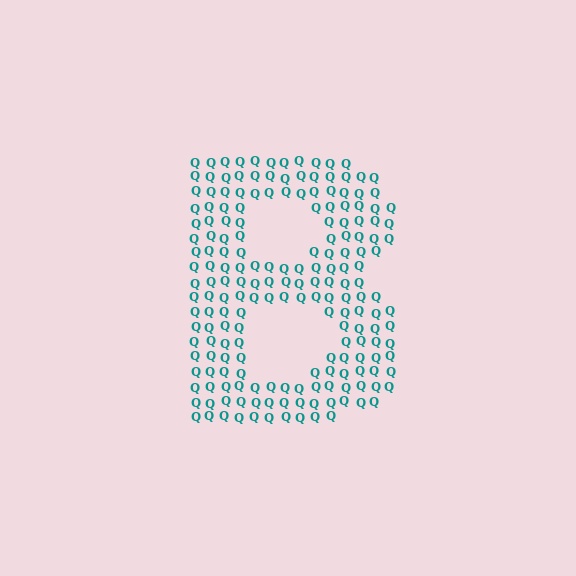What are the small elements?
The small elements are letter Q's.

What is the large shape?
The large shape is the letter B.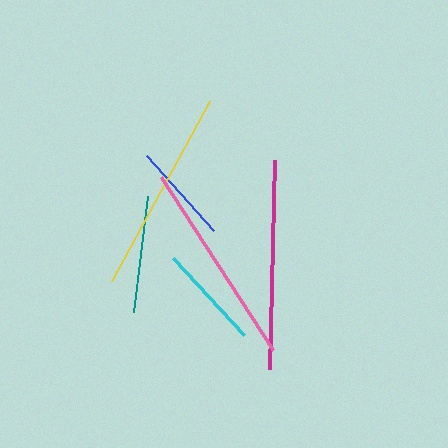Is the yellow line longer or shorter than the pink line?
The pink line is longer than the yellow line.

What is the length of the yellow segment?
The yellow segment is approximately 205 pixels long.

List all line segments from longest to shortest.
From longest to shortest: magenta, pink, yellow, teal, cyan, blue.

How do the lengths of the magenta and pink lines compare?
The magenta and pink lines are approximately the same length.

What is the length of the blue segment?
The blue segment is approximately 100 pixels long.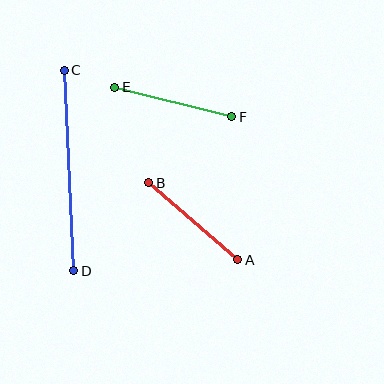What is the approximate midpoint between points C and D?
The midpoint is at approximately (69, 170) pixels.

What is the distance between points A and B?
The distance is approximately 117 pixels.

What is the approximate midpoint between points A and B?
The midpoint is at approximately (193, 221) pixels.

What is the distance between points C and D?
The distance is approximately 201 pixels.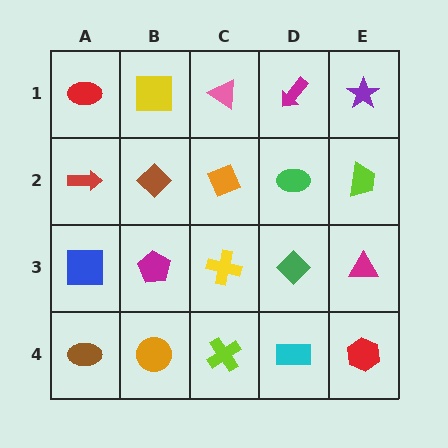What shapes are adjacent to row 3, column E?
A lime trapezoid (row 2, column E), a red hexagon (row 4, column E), a green diamond (row 3, column D).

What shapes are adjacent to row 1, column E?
A lime trapezoid (row 2, column E), a magenta arrow (row 1, column D).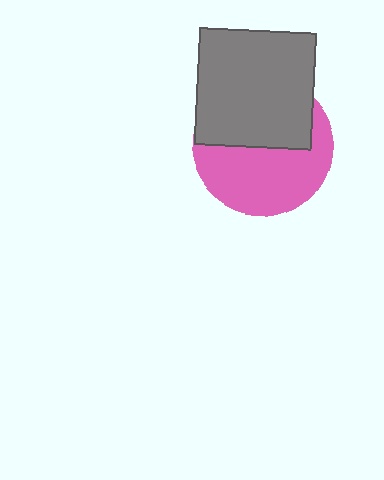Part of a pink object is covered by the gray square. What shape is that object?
It is a circle.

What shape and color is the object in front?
The object in front is a gray square.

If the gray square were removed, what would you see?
You would see the complete pink circle.